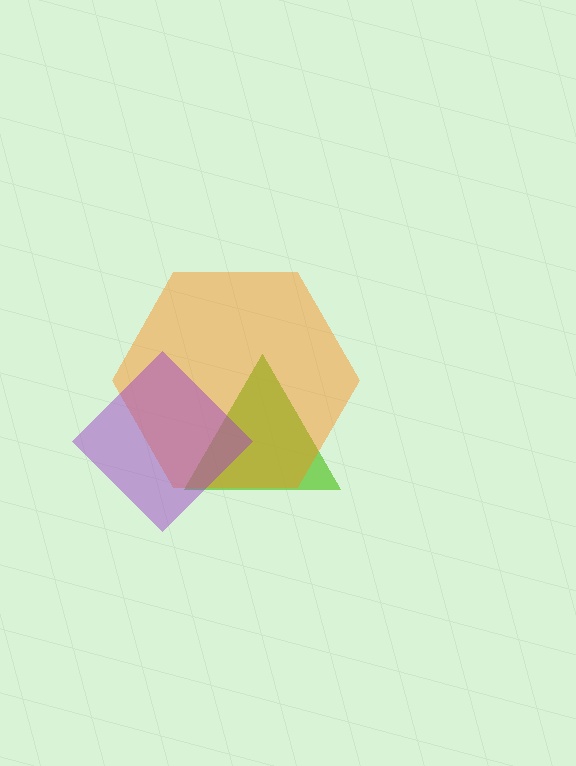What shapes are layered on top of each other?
The layered shapes are: a lime triangle, an orange hexagon, a purple diamond.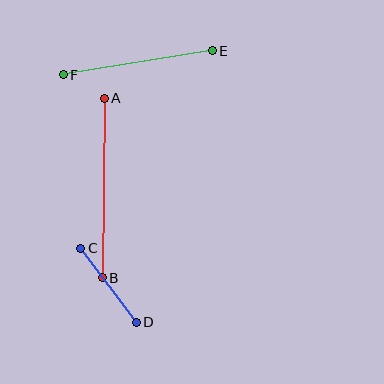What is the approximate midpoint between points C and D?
The midpoint is at approximately (108, 285) pixels.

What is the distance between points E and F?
The distance is approximately 151 pixels.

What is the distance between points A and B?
The distance is approximately 180 pixels.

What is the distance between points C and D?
The distance is approximately 93 pixels.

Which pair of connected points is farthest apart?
Points A and B are farthest apart.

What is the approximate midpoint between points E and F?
The midpoint is at approximately (138, 63) pixels.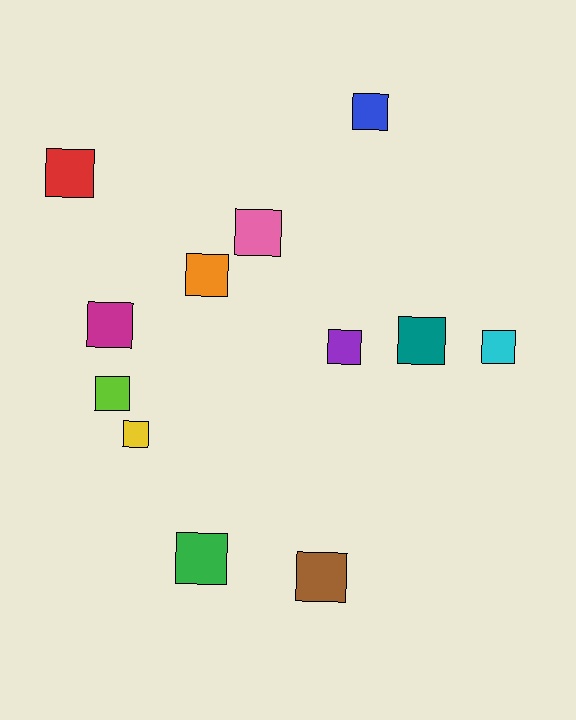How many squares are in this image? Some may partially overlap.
There are 12 squares.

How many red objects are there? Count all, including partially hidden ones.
There is 1 red object.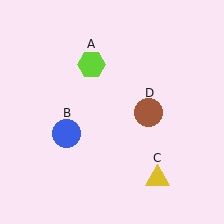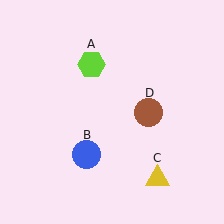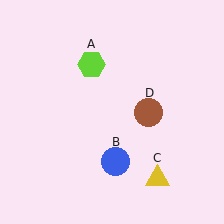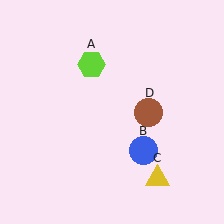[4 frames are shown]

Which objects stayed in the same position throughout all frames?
Lime hexagon (object A) and yellow triangle (object C) and brown circle (object D) remained stationary.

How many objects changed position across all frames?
1 object changed position: blue circle (object B).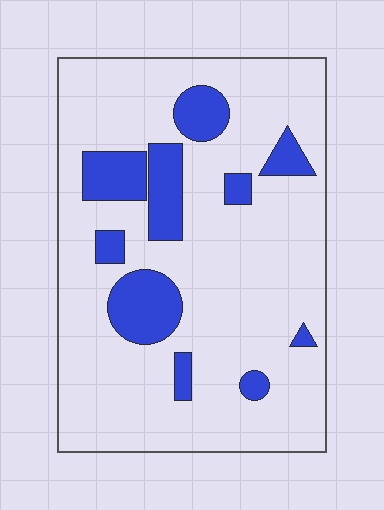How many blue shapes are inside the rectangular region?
10.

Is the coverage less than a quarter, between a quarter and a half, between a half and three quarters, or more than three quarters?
Less than a quarter.